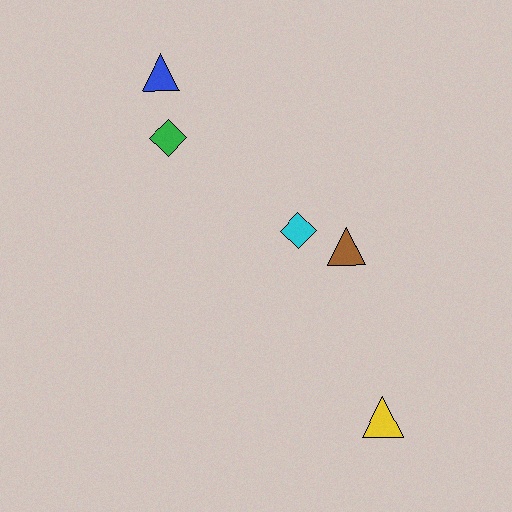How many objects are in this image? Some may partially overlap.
There are 5 objects.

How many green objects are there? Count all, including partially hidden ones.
There is 1 green object.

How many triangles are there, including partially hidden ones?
There are 3 triangles.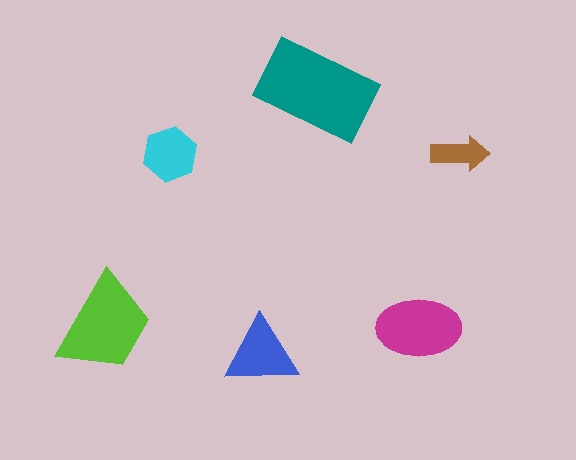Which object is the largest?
The teal rectangle.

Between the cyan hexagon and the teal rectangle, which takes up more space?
The teal rectangle.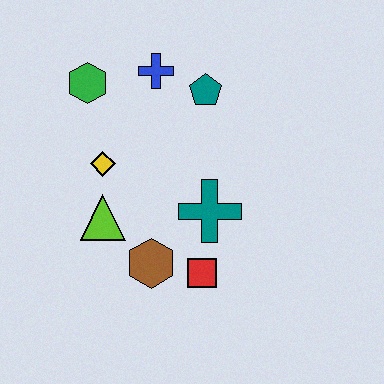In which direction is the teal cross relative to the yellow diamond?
The teal cross is to the right of the yellow diamond.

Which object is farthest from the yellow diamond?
The red square is farthest from the yellow diamond.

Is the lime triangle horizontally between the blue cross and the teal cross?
No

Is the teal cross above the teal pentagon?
No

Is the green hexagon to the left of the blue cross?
Yes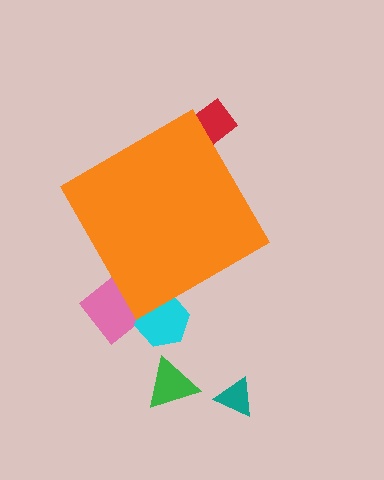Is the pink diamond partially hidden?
Yes, the pink diamond is partially hidden behind the orange diamond.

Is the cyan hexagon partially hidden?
Yes, the cyan hexagon is partially hidden behind the orange diamond.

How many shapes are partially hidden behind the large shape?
3 shapes are partially hidden.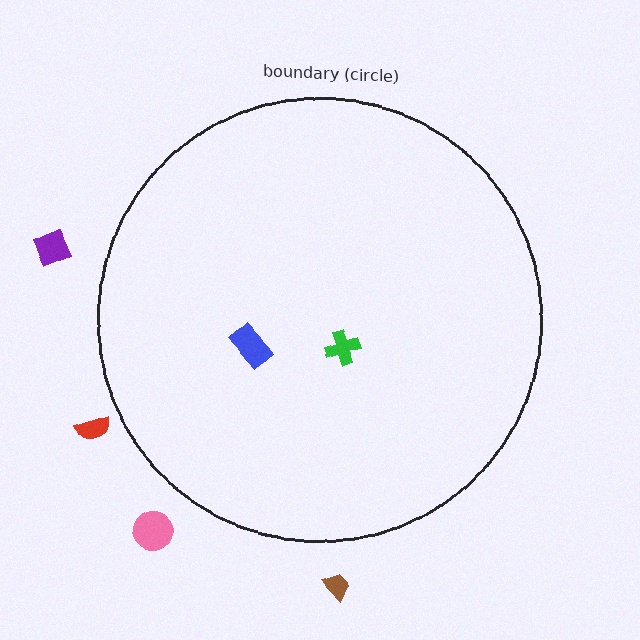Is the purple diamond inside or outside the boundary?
Outside.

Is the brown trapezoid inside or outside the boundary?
Outside.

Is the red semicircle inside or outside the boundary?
Outside.